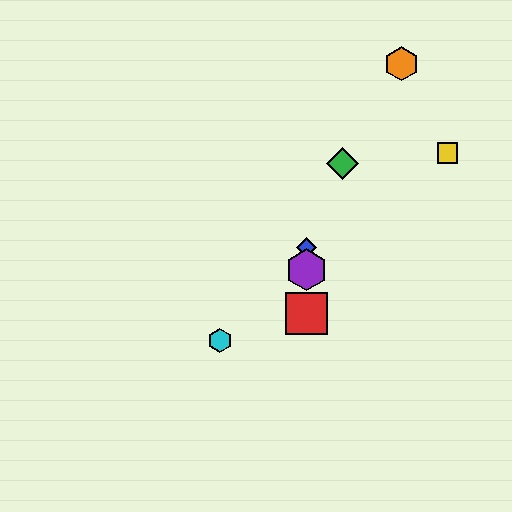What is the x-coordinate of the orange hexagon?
The orange hexagon is at x≈401.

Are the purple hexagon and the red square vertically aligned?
Yes, both are at x≈307.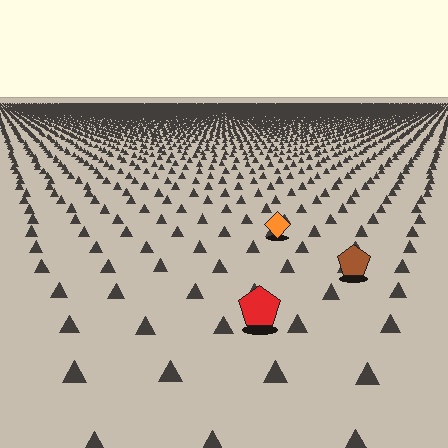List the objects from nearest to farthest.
From nearest to farthest: the red pentagon, the brown pentagon, the orange diamond.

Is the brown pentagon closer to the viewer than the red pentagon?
No. The red pentagon is closer — you can tell from the texture gradient: the ground texture is coarser near it.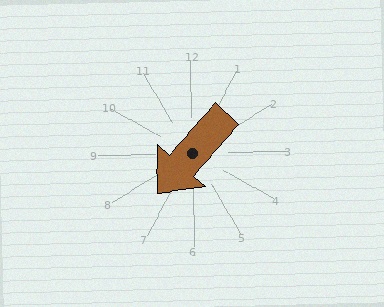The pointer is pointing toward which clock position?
Roughly 7 o'clock.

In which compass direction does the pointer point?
Southwest.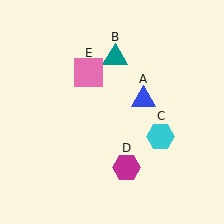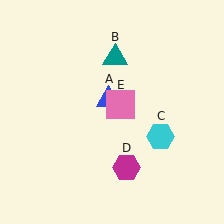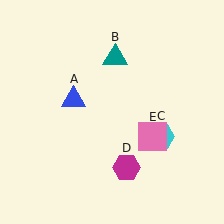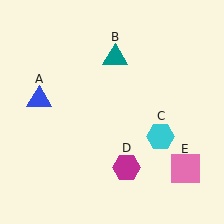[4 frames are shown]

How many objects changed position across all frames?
2 objects changed position: blue triangle (object A), pink square (object E).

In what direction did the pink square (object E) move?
The pink square (object E) moved down and to the right.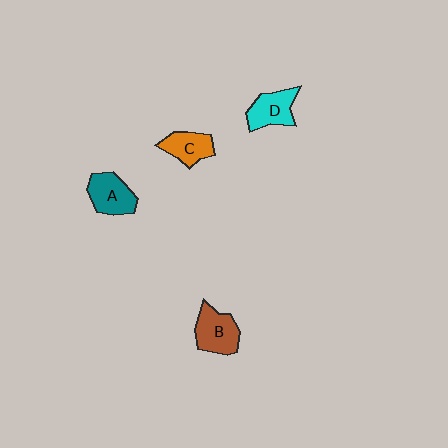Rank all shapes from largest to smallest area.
From largest to smallest: B (brown), A (teal), D (cyan), C (orange).